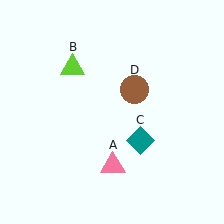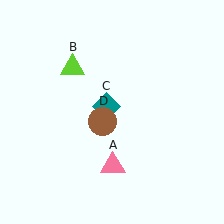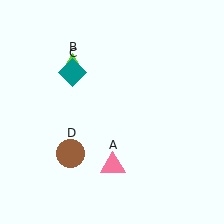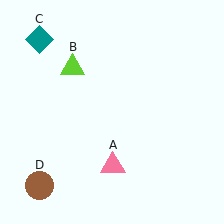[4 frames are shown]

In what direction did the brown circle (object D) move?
The brown circle (object D) moved down and to the left.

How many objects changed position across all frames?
2 objects changed position: teal diamond (object C), brown circle (object D).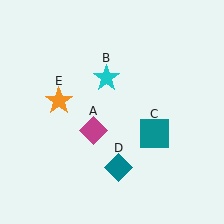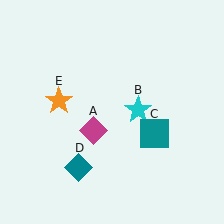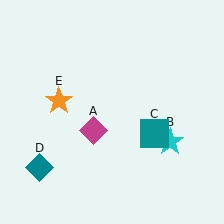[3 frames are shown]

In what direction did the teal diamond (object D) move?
The teal diamond (object D) moved left.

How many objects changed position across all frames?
2 objects changed position: cyan star (object B), teal diamond (object D).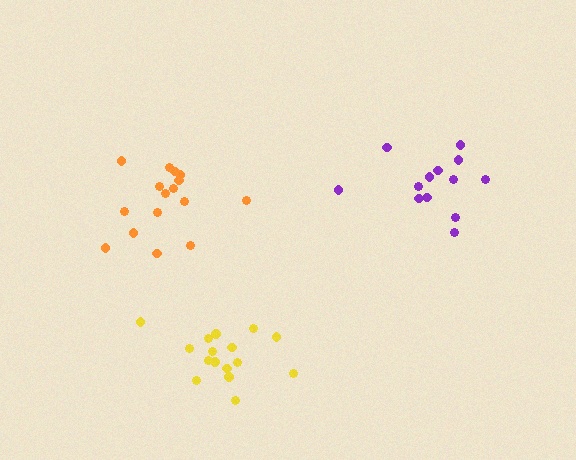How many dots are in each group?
Group 1: 16 dots, Group 2: 16 dots, Group 3: 13 dots (45 total).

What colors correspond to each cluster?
The clusters are colored: orange, yellow, purple.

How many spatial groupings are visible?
There are 3 spatial groupings.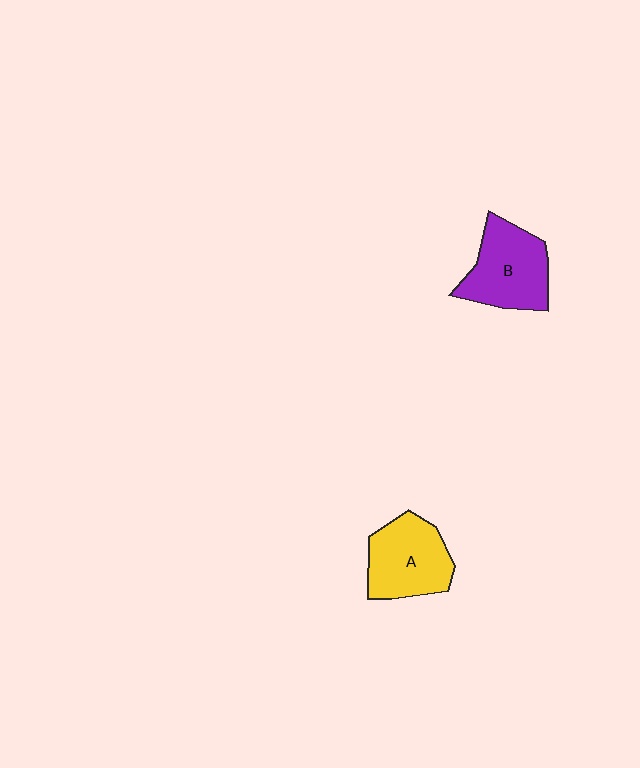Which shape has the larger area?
Shape B (purple).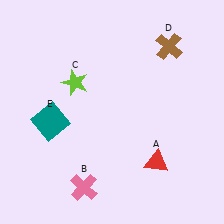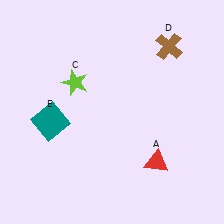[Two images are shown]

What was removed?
The pink cross (B) was removed in Image 2.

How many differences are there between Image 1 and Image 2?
There is 1 difference between the two images.